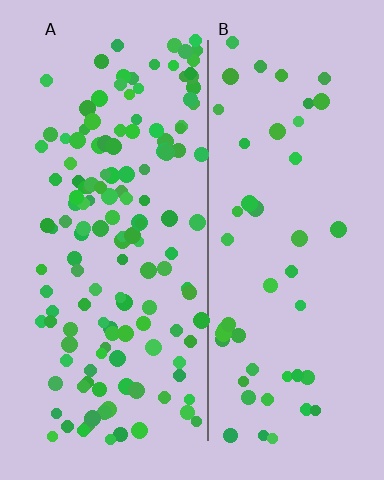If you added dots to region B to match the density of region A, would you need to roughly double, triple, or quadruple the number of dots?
Approximately triple.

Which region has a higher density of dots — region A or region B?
A (the left).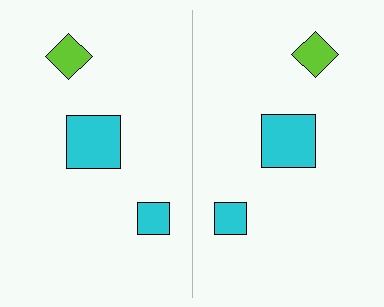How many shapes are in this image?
There are 6 shapes in this image.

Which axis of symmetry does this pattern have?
The pattern has a vertical axis of symmetry running through the center of the image.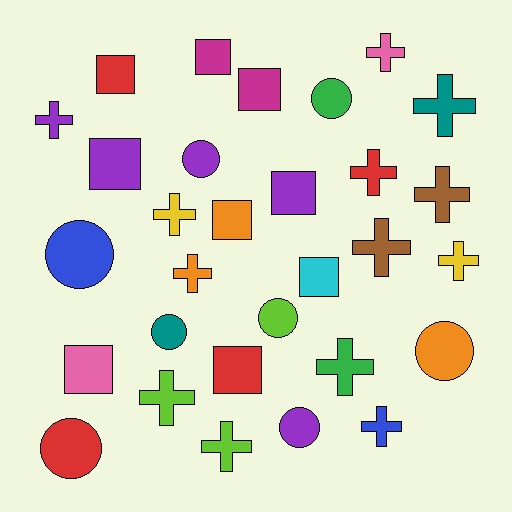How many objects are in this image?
There are 30 objects.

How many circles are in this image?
There are 8 circles.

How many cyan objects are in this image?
There is 1 cyan object.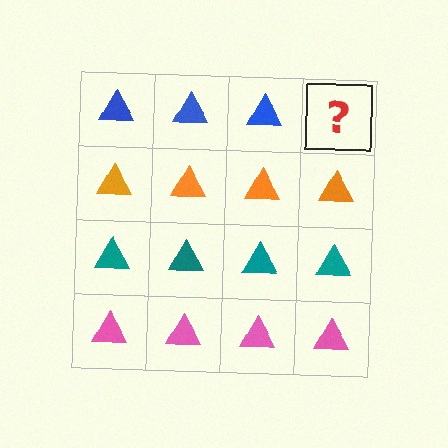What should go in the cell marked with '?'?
The missing cell should contain a blue triangle.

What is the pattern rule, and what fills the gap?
The rule is that each row has a consistent color. The gap should be filled with a blue triangle.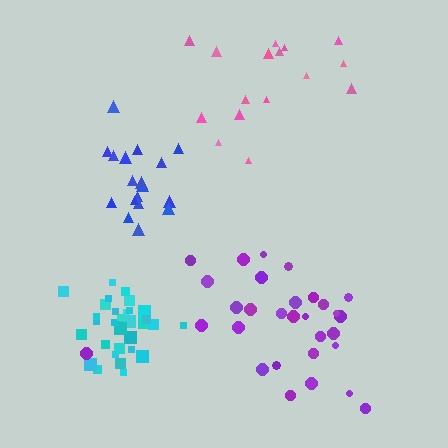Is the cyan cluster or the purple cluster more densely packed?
Cyan.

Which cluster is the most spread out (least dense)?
Pink.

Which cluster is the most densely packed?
Cyan.